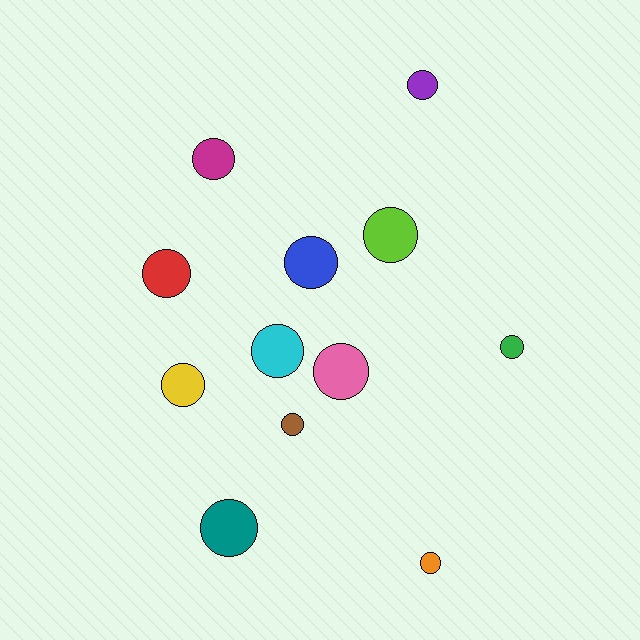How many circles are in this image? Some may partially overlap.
There are 12 circles.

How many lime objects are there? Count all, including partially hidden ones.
There is 1 lime object.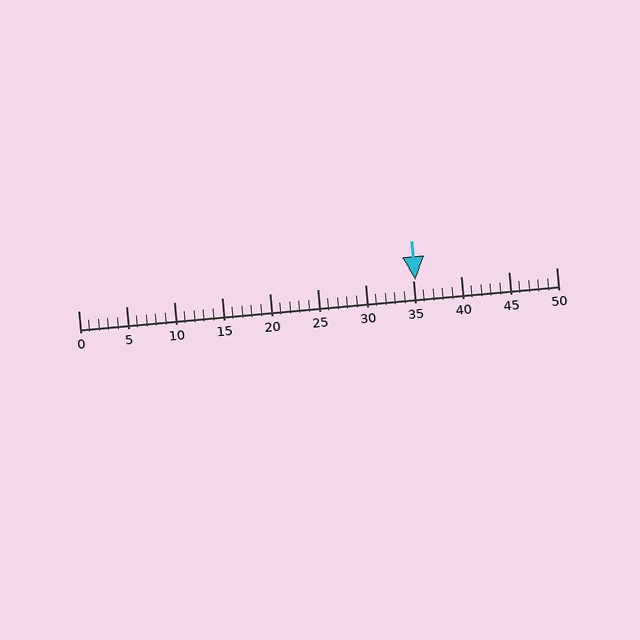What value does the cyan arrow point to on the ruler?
The cyan arrow points to approximately 35.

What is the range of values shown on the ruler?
The ruler shows values from 0 to 50.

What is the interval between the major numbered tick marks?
The major tick marks are spaced 5 units apart.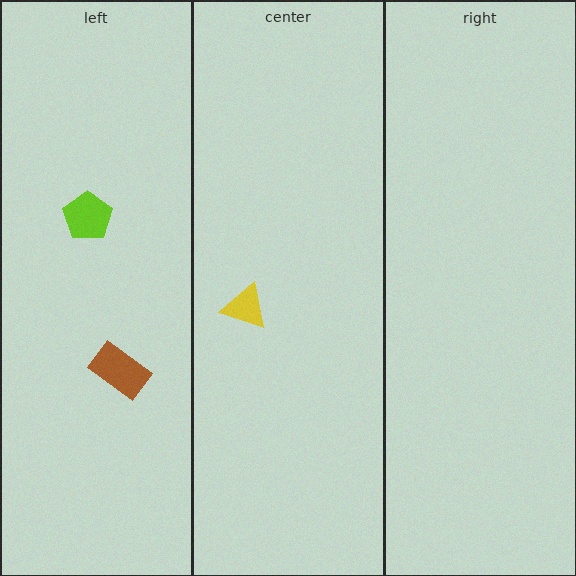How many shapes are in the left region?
2.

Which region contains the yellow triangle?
The center region.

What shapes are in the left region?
The brown rectangle, the lime pentagon.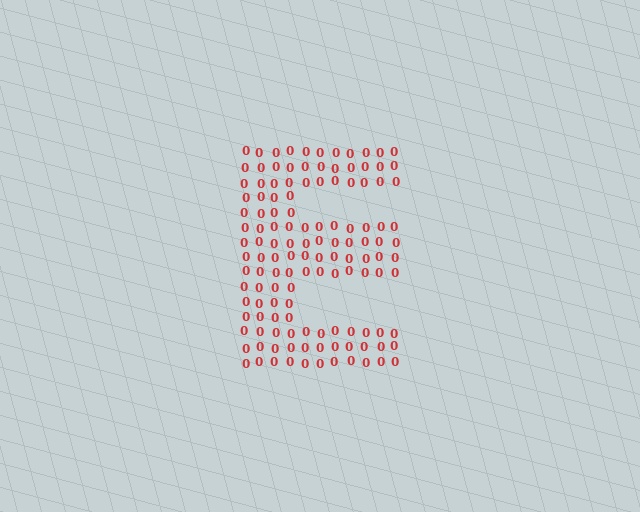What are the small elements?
The small elements are digit 0's.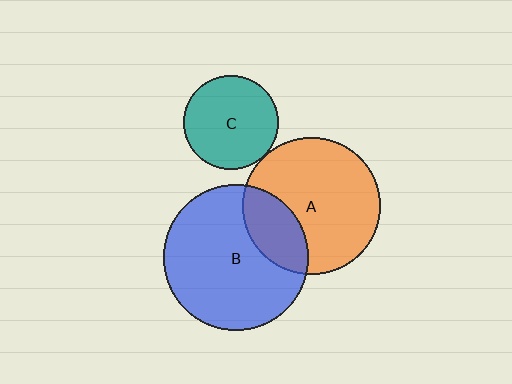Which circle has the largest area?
Circle B (blue).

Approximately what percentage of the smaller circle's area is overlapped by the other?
Approximately 25%.